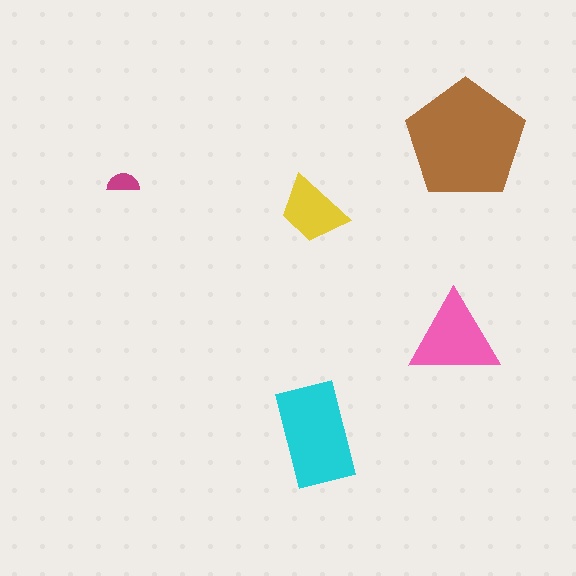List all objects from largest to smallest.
The brown pentagon, the cyan rectangle, the pink triangle, the yellow trapezoid, the magenta semicircle.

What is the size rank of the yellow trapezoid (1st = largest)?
4th.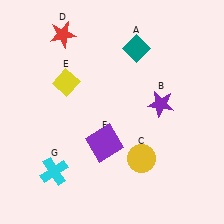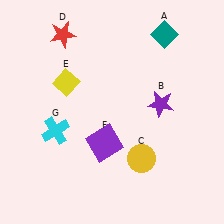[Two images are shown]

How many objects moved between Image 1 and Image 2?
2 objects moved between the two images.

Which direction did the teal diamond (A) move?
The teal diamond (A) moved right.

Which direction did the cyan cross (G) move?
The cyan cross (G) moved up.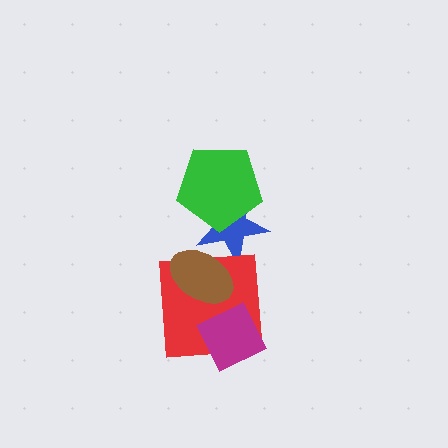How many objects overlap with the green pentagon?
1 object overlaps with the green pentagon.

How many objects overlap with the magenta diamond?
1 object overlaps with the magenta diamond.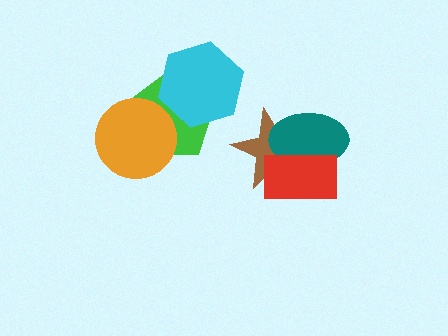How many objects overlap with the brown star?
2 objects overlap with the brown star.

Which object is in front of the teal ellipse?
The red rectangle is in front of the teal ellipse.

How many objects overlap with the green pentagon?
2 objects overlap with the green pentagon.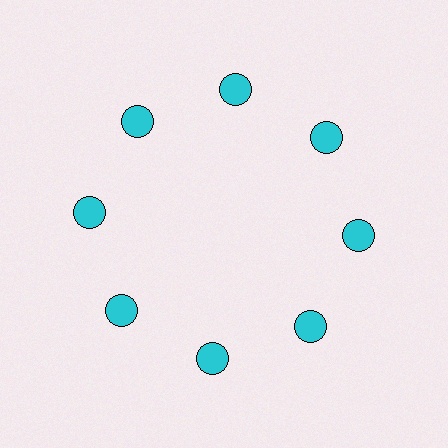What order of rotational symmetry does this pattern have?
This pattern has 8-fold rotational symmetry.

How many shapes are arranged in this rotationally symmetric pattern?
There are 8 shapes, arranged in 8 groups of 1.